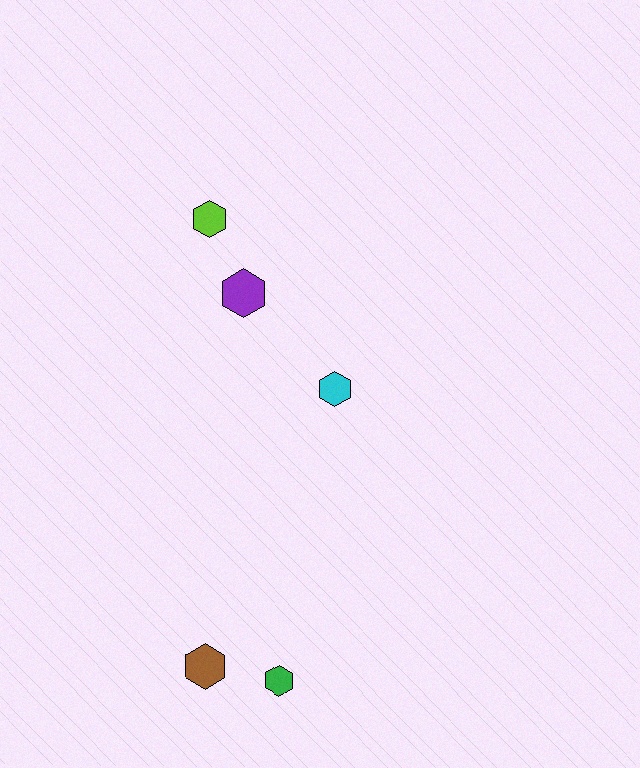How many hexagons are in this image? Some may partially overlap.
There are 5 hexagons.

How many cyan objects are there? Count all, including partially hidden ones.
There is 1 cyan object.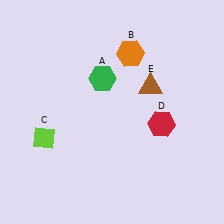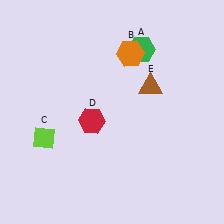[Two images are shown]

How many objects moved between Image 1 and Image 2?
2 objects moved between the two images.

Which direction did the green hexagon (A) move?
The green hexagon (A) moved right.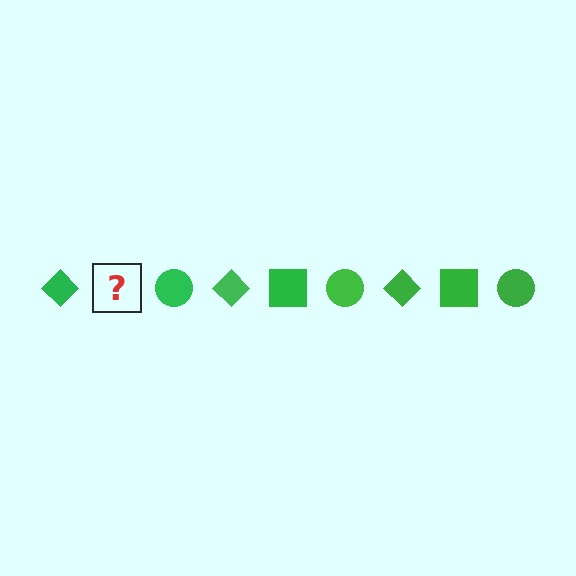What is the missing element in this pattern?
The missing element is a green square.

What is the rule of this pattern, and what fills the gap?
The rule is that the pattern cycles through diamond, square, circle shapes in green. The gap should be filled with a green square.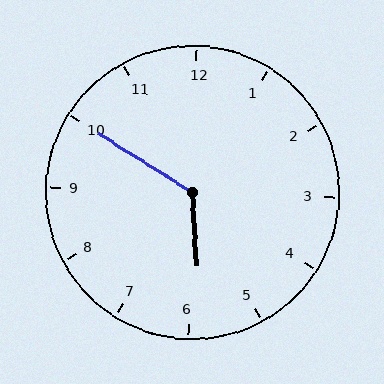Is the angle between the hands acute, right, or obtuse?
It is obtuse.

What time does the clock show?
5:50.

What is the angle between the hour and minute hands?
Approximately 125 degrees.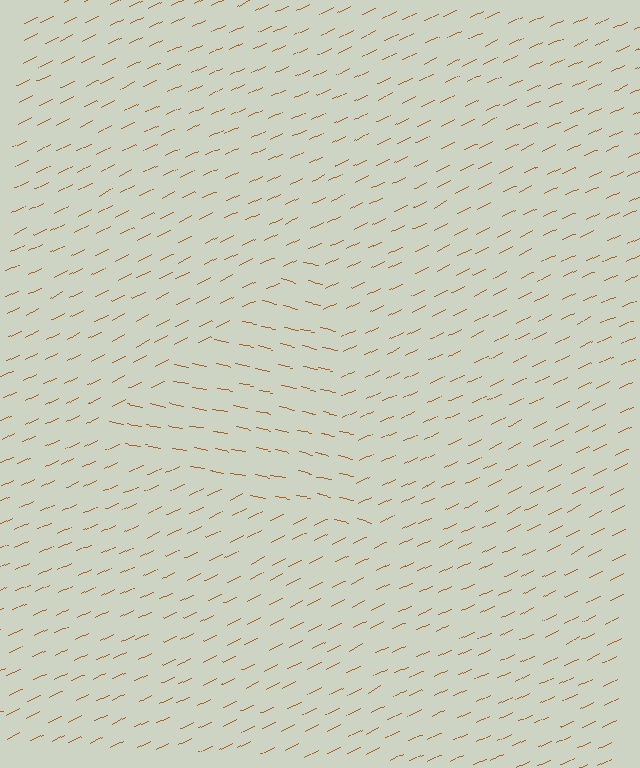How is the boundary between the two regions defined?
The boundary is defined purely by a change in line orientation (approximately 37 degrees difference). All lines are the same color and thickness.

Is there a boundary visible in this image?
Yes, there is a texture boundary formed by a change in line orientation.